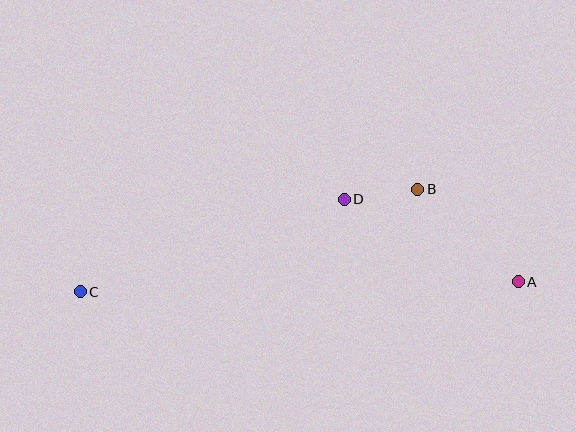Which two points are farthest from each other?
Points A and C are farthest from each other.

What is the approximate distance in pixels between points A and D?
The distance between A and D is approximately 192 pixels.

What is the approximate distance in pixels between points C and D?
The distance between C and D is approximately 280 pixels.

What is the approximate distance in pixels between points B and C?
The distance between B and C is approximately 353 pixels.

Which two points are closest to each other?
Points B and D are closest to each other.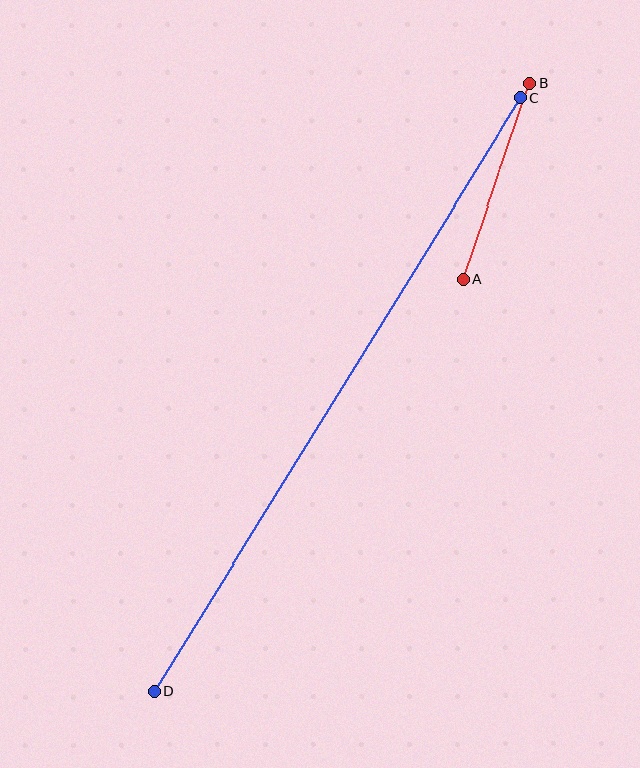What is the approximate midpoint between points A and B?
The midpoint is at approximately (496, 181) pixels.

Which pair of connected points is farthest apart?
Points C and D are farthest apart.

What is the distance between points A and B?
The distance is approximately 206 pixels.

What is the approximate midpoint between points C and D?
The midpoint is at approximately (337, 395) pixels.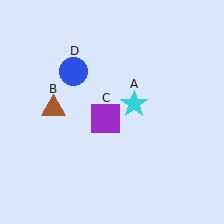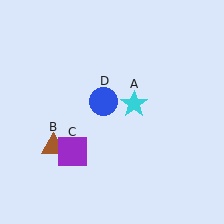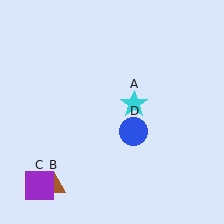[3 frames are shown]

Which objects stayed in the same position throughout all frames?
Cyan star (object A) remained stationary.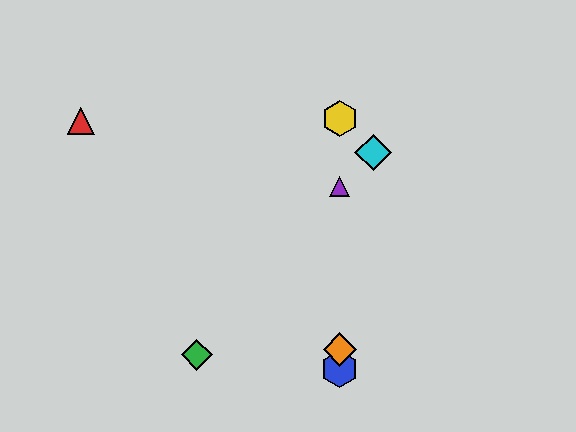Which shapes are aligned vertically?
The blue hexagon, the yellow hexagon, the purple triangle, the orange diamond are aligned vertically.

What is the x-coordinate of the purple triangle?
The purple triangle is at x≈340.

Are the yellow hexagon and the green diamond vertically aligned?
No, the yellow hexagon is at x≈340 and the green diamond is at x≈197.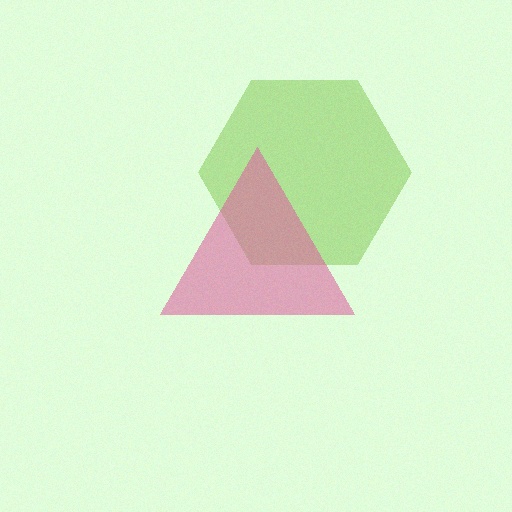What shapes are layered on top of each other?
The layered shapes are: a lime hexagon, a pink triangle.